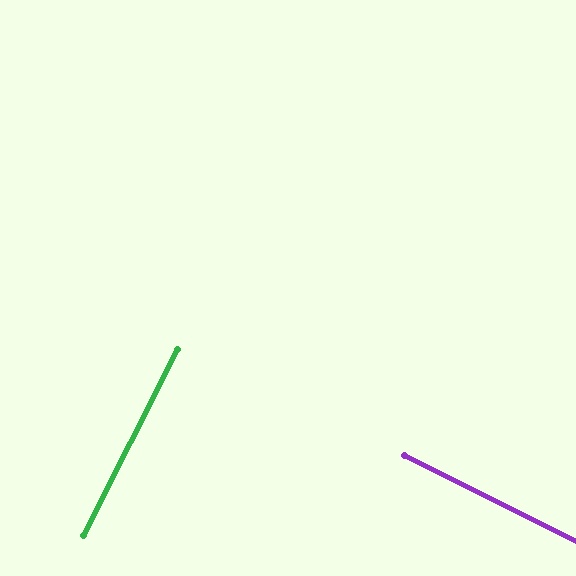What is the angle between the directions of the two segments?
Approximately 90 degrees.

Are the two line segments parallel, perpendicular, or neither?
Perpendicular — they meet at approximately 90°.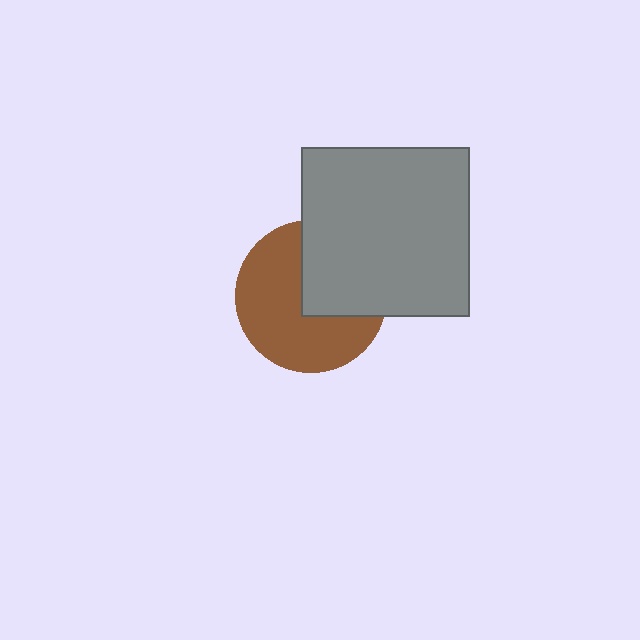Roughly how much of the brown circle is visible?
About half of it is visible (roughly 61%).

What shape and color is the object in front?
The object in front is a gray square.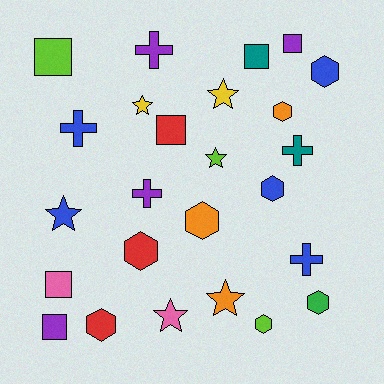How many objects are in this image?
There are 25 objects.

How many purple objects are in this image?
There are 4 purple objects.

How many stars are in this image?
There are 6 stars.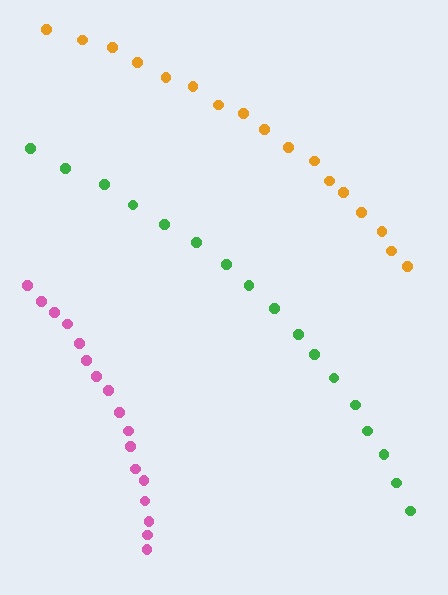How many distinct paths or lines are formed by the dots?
There are 3 distinct paths.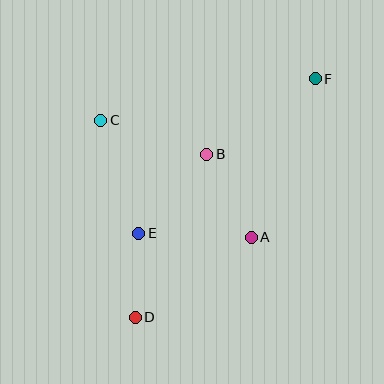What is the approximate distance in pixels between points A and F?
The distance between A and F is approximately 171 pixels.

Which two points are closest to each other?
Points D and E are closest to each other.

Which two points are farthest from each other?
Points D and F are farthest from each other.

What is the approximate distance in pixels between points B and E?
The distance between B and E is approximately 104 pixels.